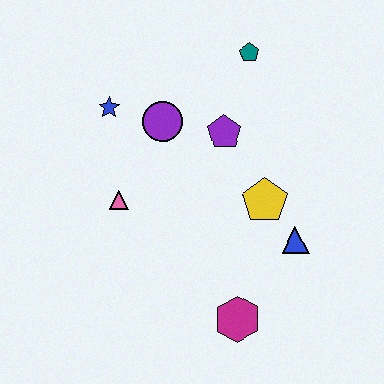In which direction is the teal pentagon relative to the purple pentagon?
The teal pentagon is above the purple pentagon.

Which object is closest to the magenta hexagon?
The blue triangle is closest to the magenta hexagon.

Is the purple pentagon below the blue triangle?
No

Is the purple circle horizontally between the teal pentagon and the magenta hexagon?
No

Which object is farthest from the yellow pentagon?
The blue star is farthest from the yellow pentagon.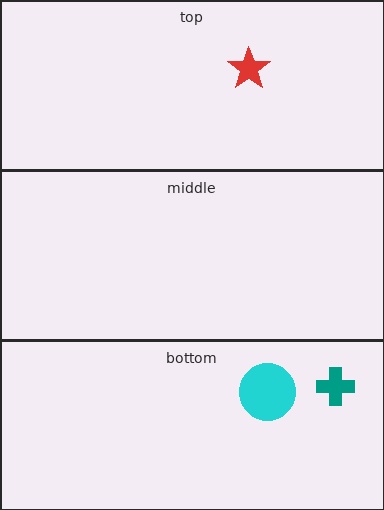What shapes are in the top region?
The red star.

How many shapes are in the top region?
1.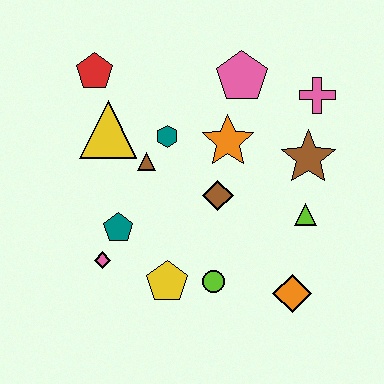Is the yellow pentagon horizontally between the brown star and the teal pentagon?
Yes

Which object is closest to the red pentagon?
The yellow triangle is closest to the red pentagon.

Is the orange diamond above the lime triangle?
No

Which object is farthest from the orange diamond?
The red pentagon is farthest from the orange diamond.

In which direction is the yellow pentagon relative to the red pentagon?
The yellow pentagon is below the red pentagon.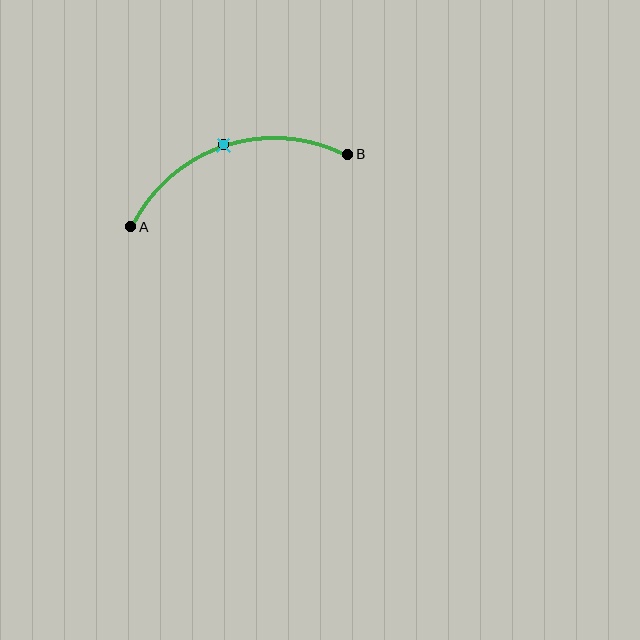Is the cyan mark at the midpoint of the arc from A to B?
Yes. The cyan mark lies on the arc at equal arc-length from both A and B — it is the arc midpoint.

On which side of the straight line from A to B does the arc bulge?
The arc bulges above the straight line connecting A and B.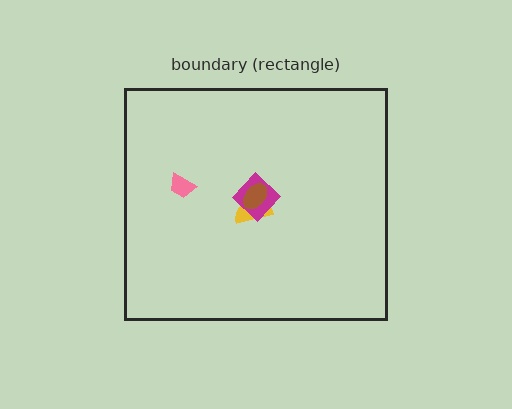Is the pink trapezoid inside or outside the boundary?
Inside.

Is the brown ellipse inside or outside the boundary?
Inside.